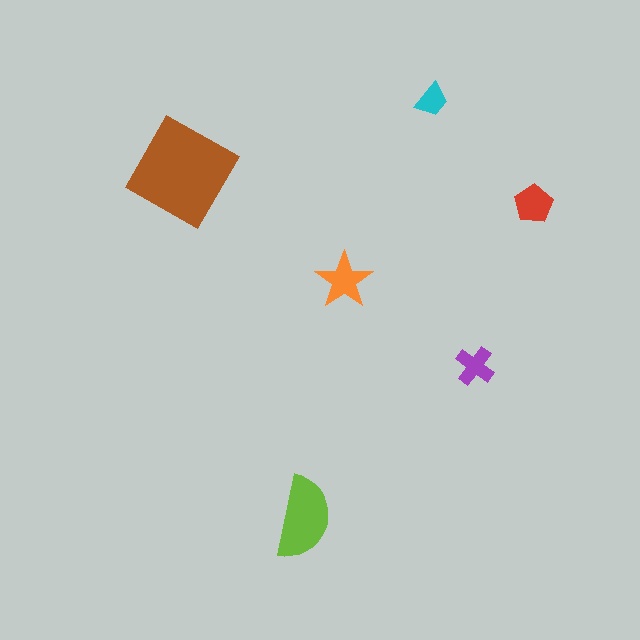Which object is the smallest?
The cyan trapezoid.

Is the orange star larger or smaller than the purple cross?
Larger.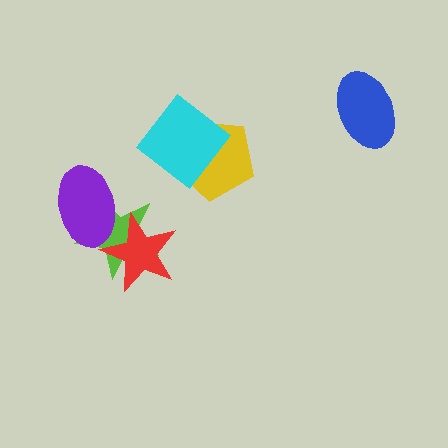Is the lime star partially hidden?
Yes, it is partially covered by another shape.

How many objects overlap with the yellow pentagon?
1 object overlaps with the yellow pentagon.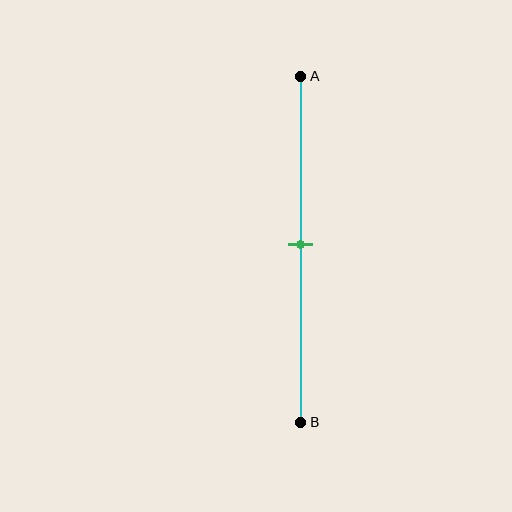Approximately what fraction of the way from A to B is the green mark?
The green mark is approximately 50% of the way from A to B.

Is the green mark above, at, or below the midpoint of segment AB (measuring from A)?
The green mark is approximately at the midpoint of segment AB.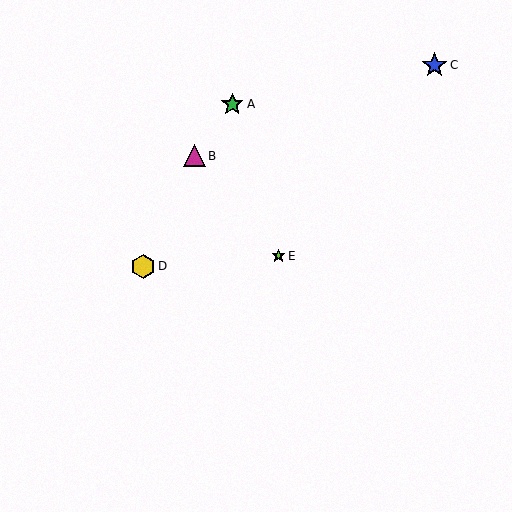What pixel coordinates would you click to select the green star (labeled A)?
Click at (232, 104) to select the green star A.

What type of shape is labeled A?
Shape A is a green star.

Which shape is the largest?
The blue star (labeled C) is the largest.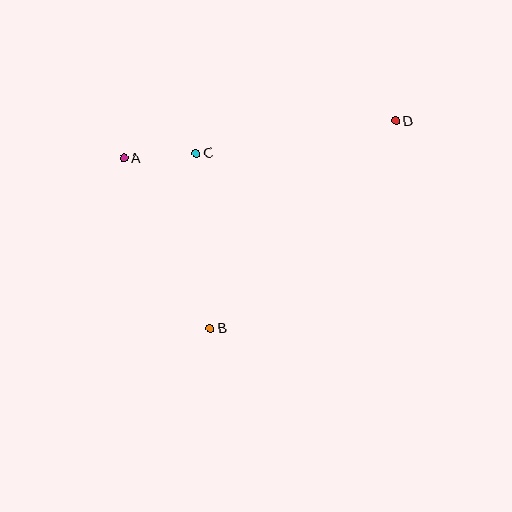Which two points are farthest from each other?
Points B and D are farthest from each other.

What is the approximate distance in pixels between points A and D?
The distance between A and D is approximately 274 pixels.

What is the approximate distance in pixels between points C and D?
The distance between C and D is approximately 202 pixels.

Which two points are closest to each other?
Points A and C are closest to each other.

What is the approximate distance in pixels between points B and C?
The distance between B and C is approximately 176 pixels.